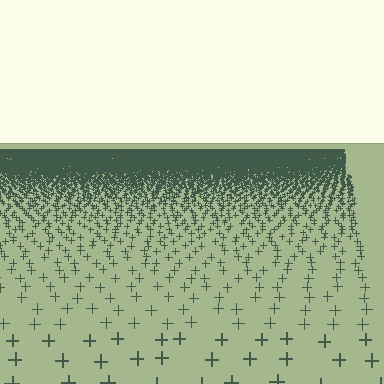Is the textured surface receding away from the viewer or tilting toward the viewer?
The surface is receding away from the viewer. Texture elements get smaller and denser toward the top.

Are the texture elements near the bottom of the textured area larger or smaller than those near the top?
Larger. Near the bottom, elements are closer to the viewer and appear at a bigger on-screen size.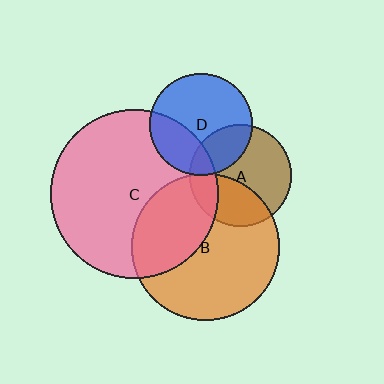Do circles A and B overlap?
Yes.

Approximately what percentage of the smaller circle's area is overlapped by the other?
Approximately 35%.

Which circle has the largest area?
Circle C (pink).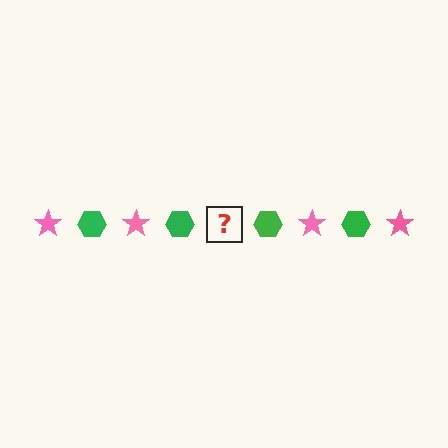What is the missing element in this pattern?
The missing element is a pink star.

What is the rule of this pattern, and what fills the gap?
The rule is that the pattern alternates between pink star and green hexagon. The gap should be filled with a pink star.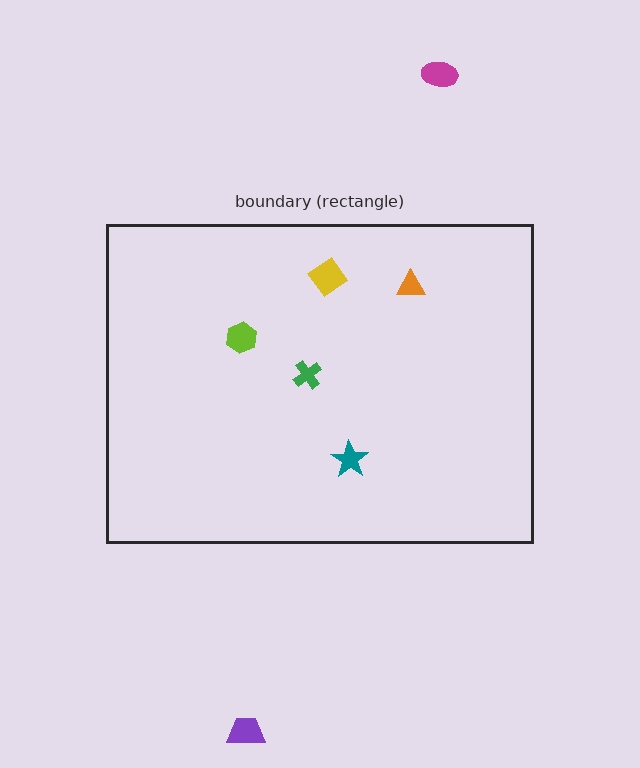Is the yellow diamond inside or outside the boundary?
Inside.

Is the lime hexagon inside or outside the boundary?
Inside.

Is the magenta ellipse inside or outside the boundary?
Outside.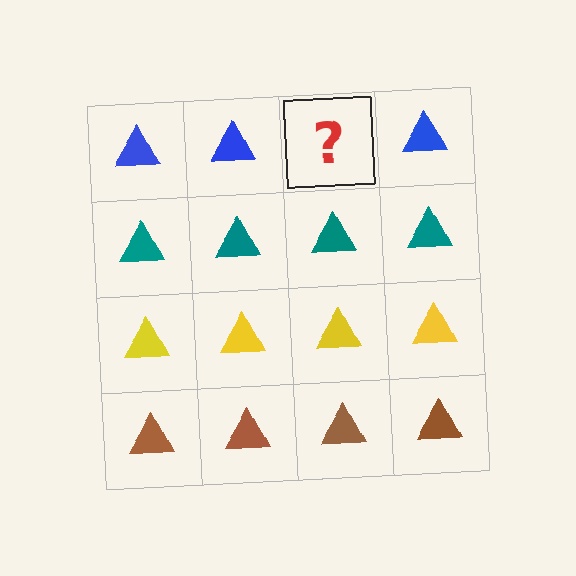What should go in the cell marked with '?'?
The missing cell should contain a blue triangle.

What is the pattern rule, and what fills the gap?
The rule is that each row has a consistent color. The gap should be filled with a blue triangle.